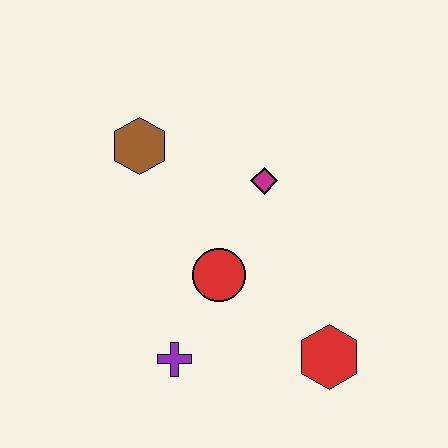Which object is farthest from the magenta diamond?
The purple cross is farthest from the magenta diamond.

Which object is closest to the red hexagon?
The red circle is closest to the red hexagon.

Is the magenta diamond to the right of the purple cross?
Yes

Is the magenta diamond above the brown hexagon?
No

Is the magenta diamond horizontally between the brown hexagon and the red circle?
No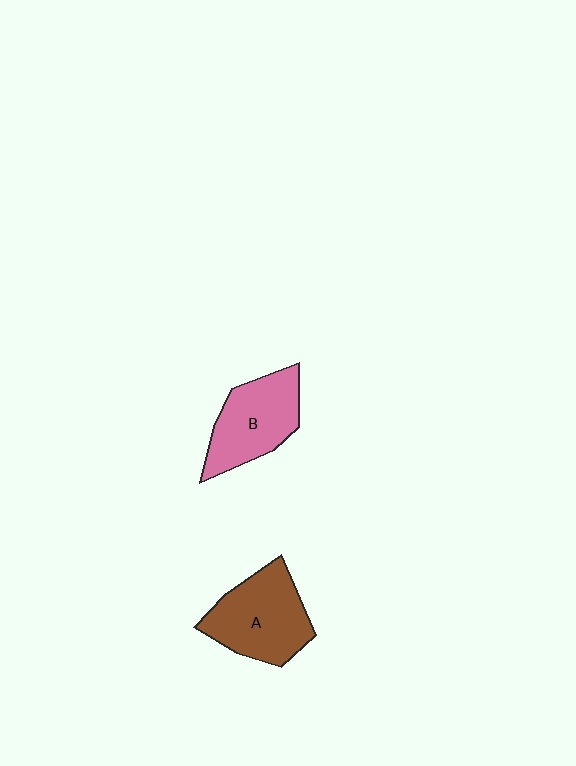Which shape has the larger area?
Shape A (brown).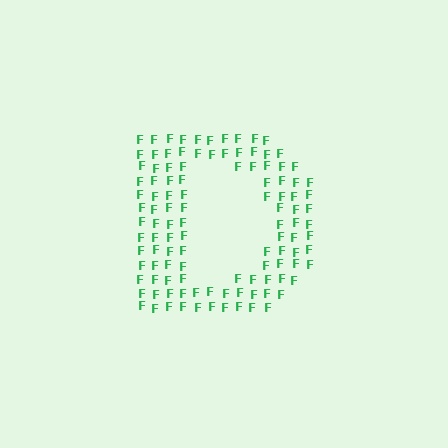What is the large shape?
The large shape is the letter D.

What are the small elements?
The small elements are letter F's.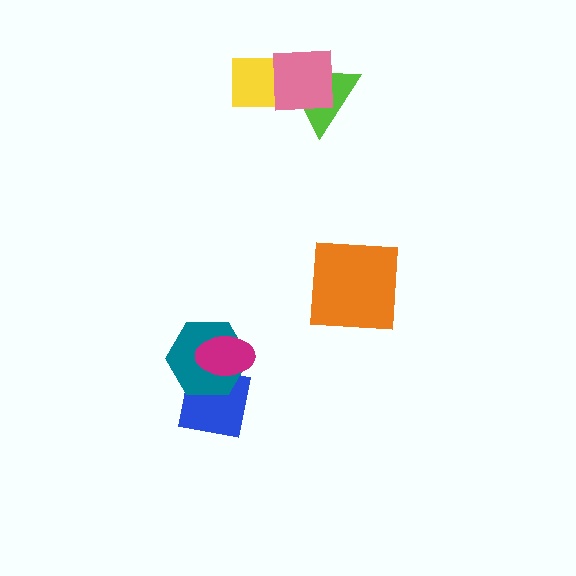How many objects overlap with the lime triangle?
2 objects overlap with the lime triangle.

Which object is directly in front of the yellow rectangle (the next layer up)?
The lime triangle is directly in front of the yellow rectangle.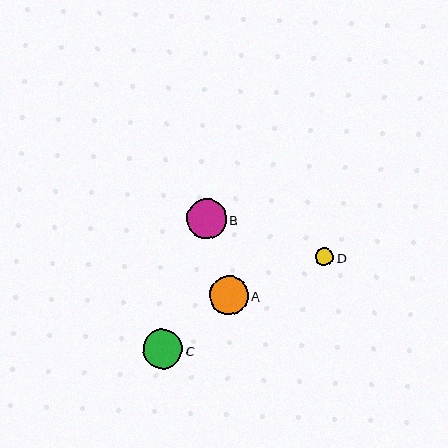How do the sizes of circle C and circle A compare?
Circle C and circle A are approximately the same size.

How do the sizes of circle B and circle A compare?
Circle B and circle A are approximately the same size.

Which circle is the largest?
Circle B is the largest with a size of approximately 40 pixels.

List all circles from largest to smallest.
From largest to smallest: B, C, A, D.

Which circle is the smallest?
Circle D is the smallest with a size of approximately 18 pixels.